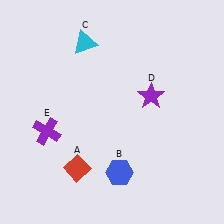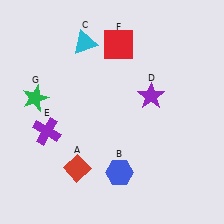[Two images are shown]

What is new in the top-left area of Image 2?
A green star (G) was added in the top-left area of Image 2.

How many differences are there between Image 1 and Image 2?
There are 2 differences between the two images.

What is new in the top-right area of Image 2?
A red square (F) was added in the top-right area of Image 2.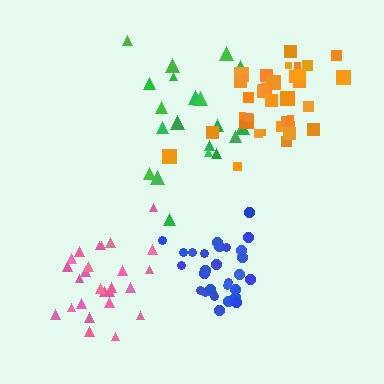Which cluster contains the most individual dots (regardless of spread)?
Orange (35).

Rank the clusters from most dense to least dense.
blue, pink, orange, green.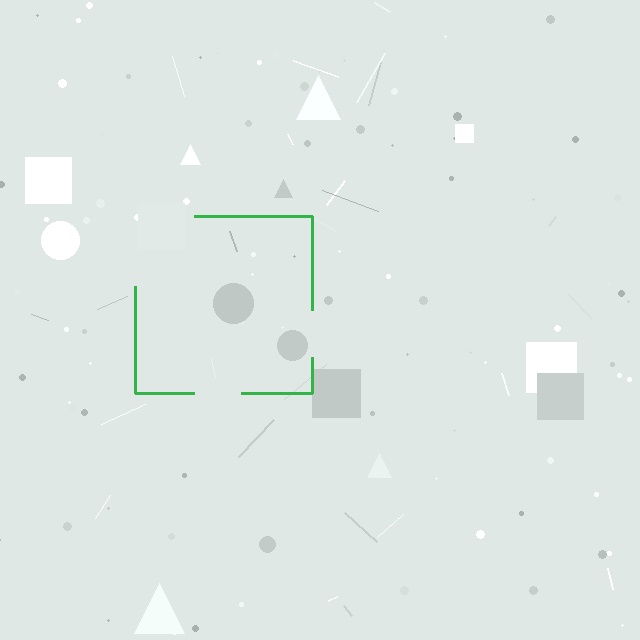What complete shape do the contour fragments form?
The contour fragments form a square.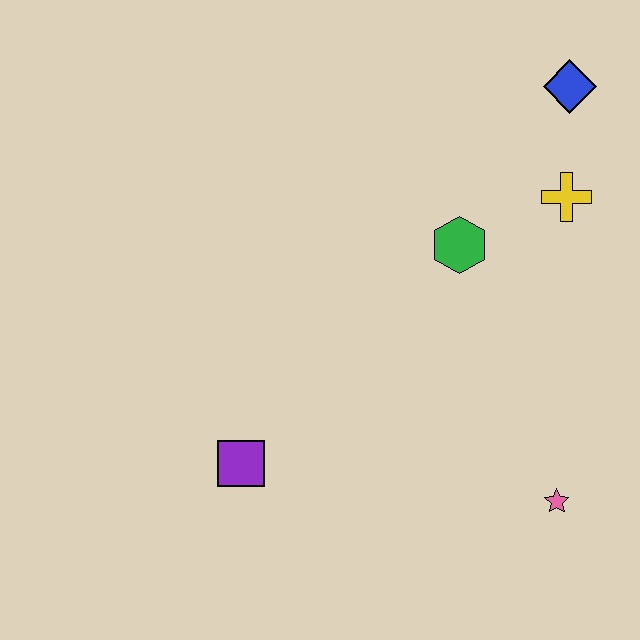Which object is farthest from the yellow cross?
The purple square is farthest from the yellow cross.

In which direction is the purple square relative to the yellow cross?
The purple square is to the left of the yellow cross.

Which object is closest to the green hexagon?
The yellow cross is closest to the green hexagon.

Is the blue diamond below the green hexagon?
No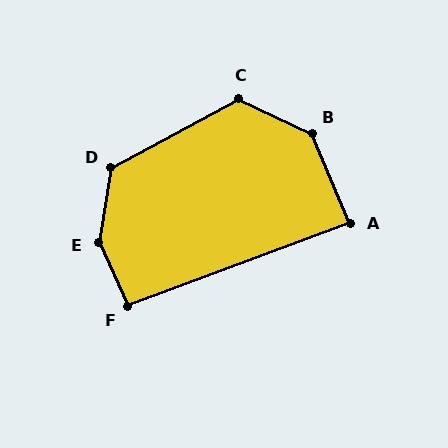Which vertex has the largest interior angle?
E, at approximately 147 degrees.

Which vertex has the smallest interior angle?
A, at approximately 87 degrees.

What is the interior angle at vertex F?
Approximately 94 degrees (approximately right).